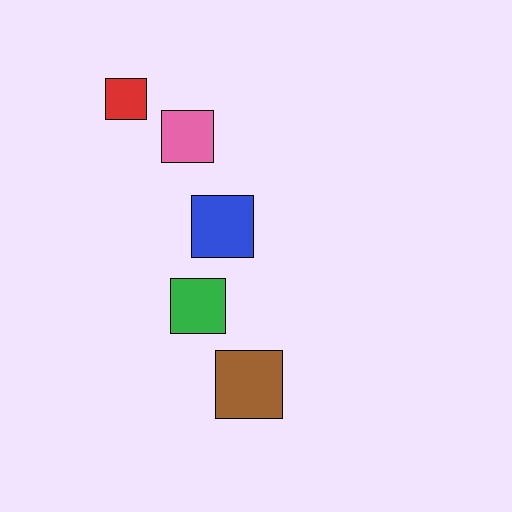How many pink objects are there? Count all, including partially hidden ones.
There is 1 pink object.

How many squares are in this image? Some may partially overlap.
There are 5 squares.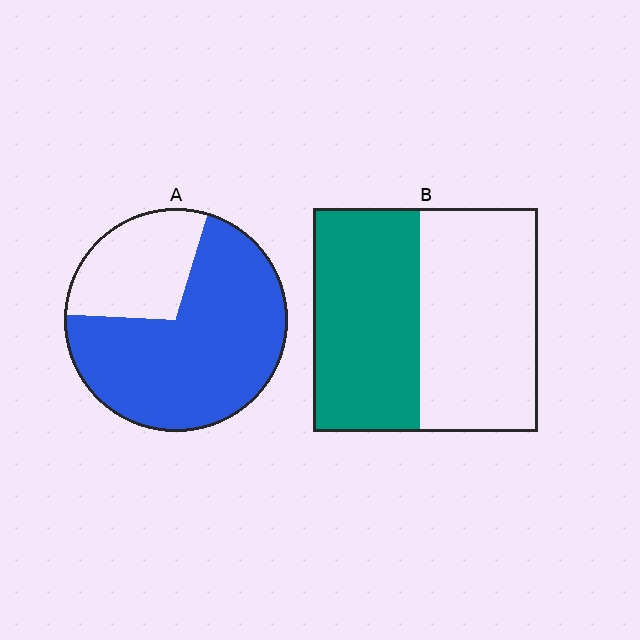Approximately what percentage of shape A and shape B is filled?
A is approximately 70% and B is approximately 50%.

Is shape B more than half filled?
Roughly half.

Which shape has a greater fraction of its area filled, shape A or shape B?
Shape A.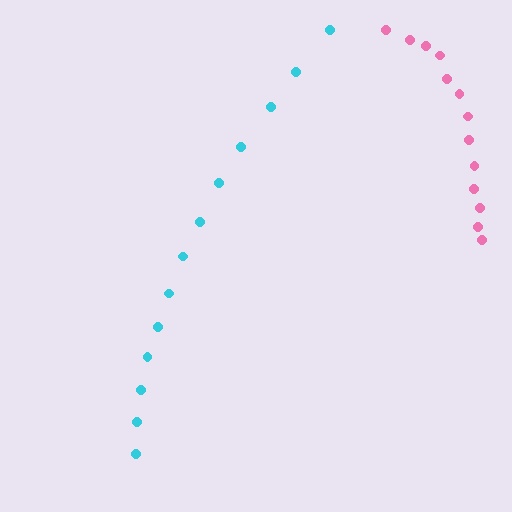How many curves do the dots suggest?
There are 2 distinct paths.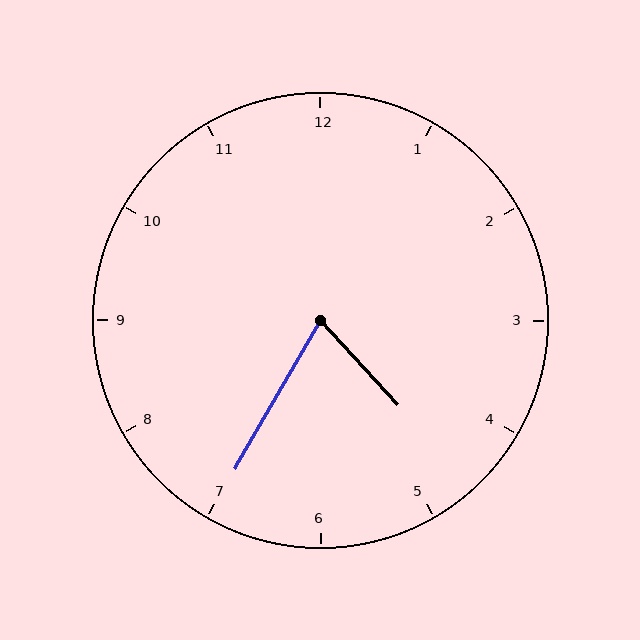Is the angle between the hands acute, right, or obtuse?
It is acute.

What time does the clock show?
4:35.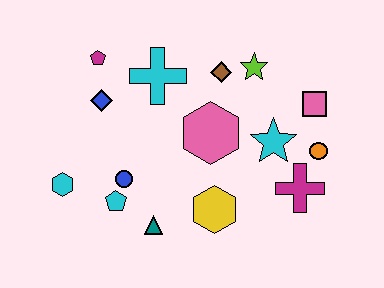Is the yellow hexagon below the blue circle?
Yes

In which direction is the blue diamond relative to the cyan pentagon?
The blue diamond is above the cyan pentagon.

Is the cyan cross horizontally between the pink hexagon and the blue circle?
Yes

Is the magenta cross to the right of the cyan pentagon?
Yes